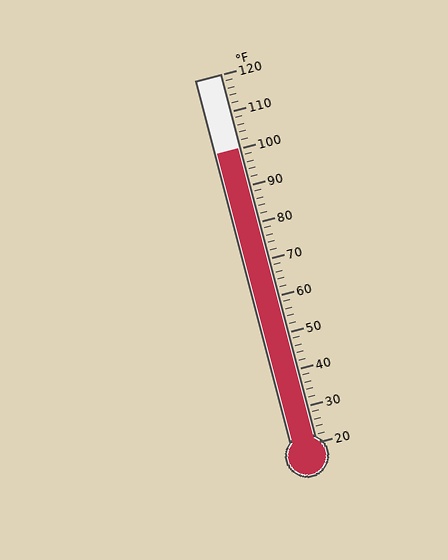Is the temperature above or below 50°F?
The temperature is above 50°F.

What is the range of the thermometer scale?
The thermometer scale ranges from 20°F to 120°F.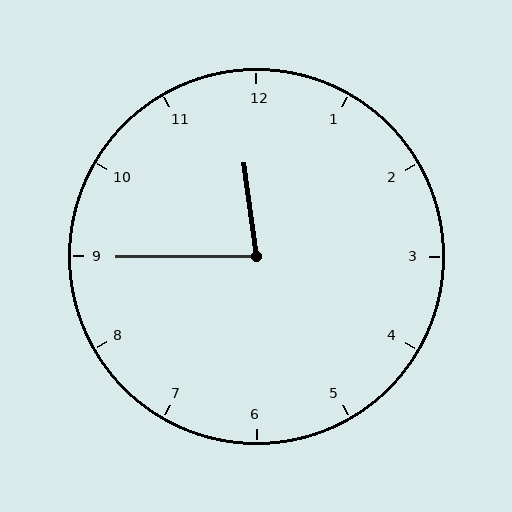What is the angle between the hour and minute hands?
Approximately 82 degrees.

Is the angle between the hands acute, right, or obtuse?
It is acute.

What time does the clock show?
11:45.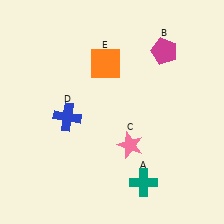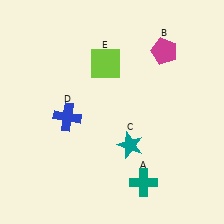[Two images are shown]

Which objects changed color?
C changed from pink to teal. E changed from orange to lime.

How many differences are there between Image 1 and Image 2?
There are 2 differences between the two images.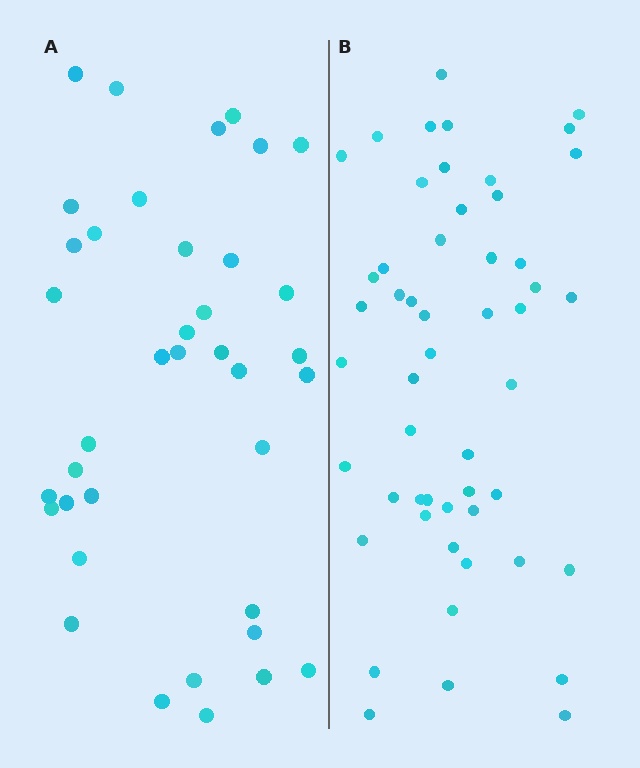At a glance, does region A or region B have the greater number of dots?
Region B (the right region) has more dots.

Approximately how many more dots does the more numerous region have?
Region B has approximately 15 more dots than region A.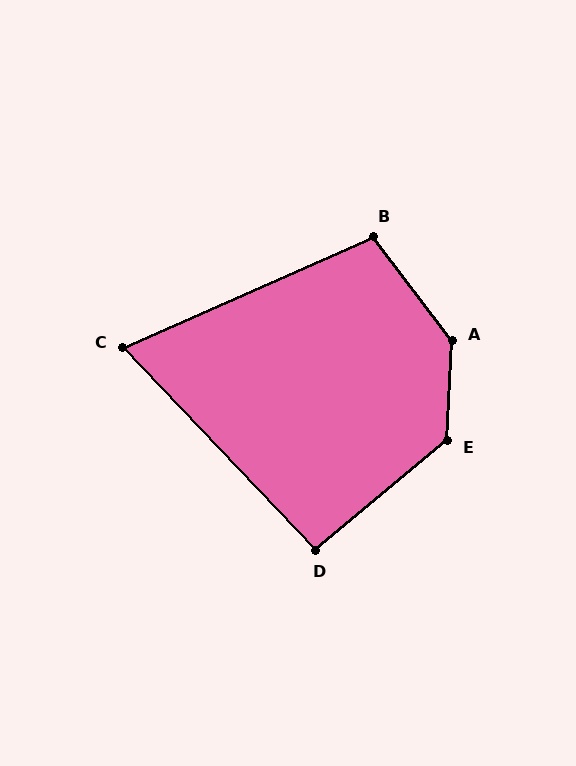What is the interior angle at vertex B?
Approximately 103 degrees (obtuse).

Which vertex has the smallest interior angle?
C, at approximately 70 degrees.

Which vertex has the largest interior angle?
A, at approximately 140 degrees.